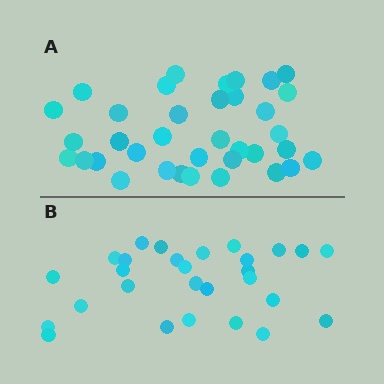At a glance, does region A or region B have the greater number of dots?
Region A (the top region) has more dots.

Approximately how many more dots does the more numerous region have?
Region A has roughly 8 or so more dots than region B.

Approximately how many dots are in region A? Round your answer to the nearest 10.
About 40 dots. (The exact count is 36, which rounds to 40.)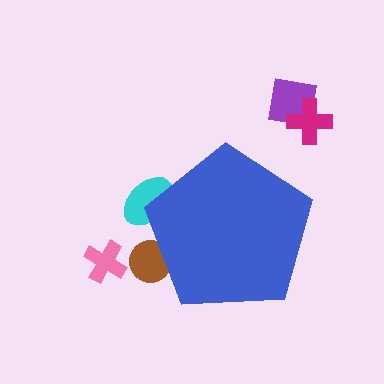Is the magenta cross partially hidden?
No, the magenta cross is fully visible.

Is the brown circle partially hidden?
Yes, the brown circle is partially hidden behind the blue pentagon.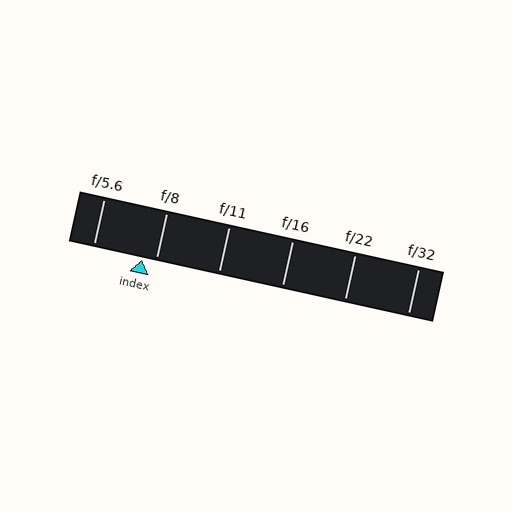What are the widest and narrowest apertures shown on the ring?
The widest aperture shown is f/5.6 and the narrowest is f/32.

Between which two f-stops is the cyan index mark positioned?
The index mark is between f/5.6 and f/8.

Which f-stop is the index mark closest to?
The index mark is closest to f/8.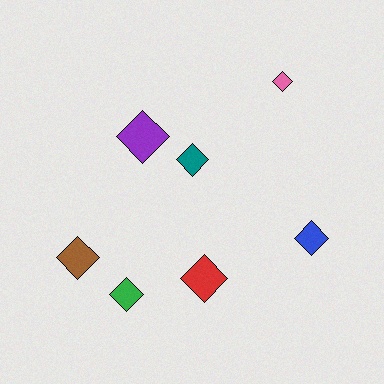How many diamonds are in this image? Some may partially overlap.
There are 7 diamonds.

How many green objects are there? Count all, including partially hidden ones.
There is 1 green object.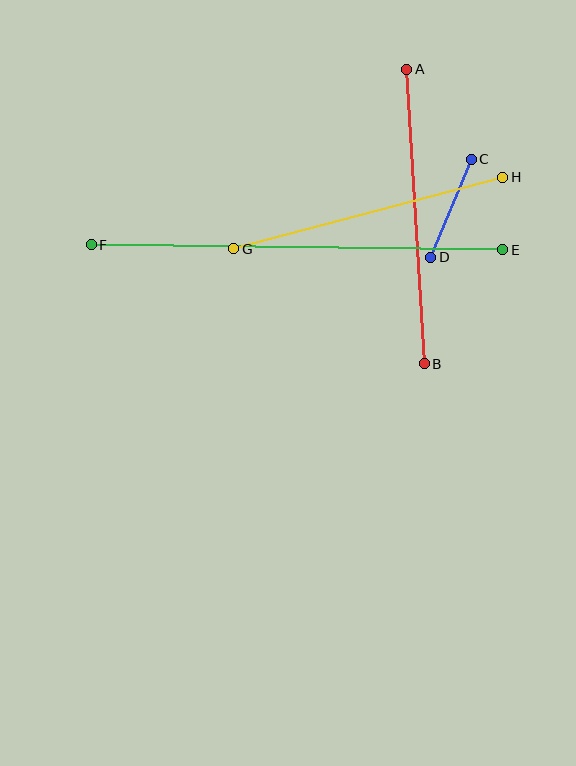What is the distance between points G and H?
The distance is approximately 278 pixels.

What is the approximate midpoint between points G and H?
The midpoint is at approximately (368, 213) pixels.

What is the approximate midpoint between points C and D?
The midpoint is at approximately (451, 208) pixels.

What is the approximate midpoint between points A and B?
The midpoint is at approximately (416, 217) pixels.